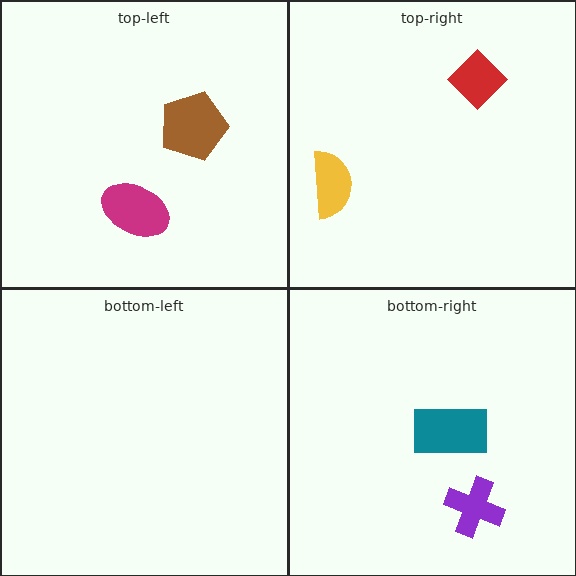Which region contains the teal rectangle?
The bottom-right region.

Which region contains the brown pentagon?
The top-left region.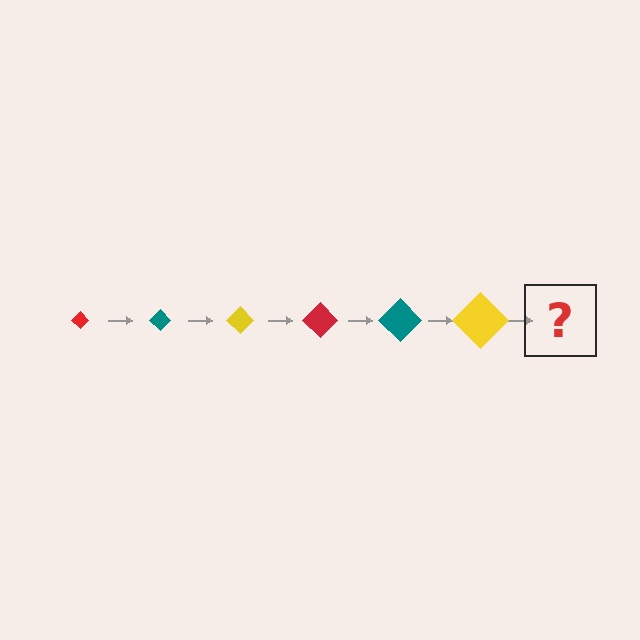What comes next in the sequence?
The next element should be a red diamond, larger than the previous one.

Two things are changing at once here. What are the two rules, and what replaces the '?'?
The two rules are that the diamond grows larger each step and the color cycles through red, teal, and yellow. The '?' should be a red diamond, larger than the previous one.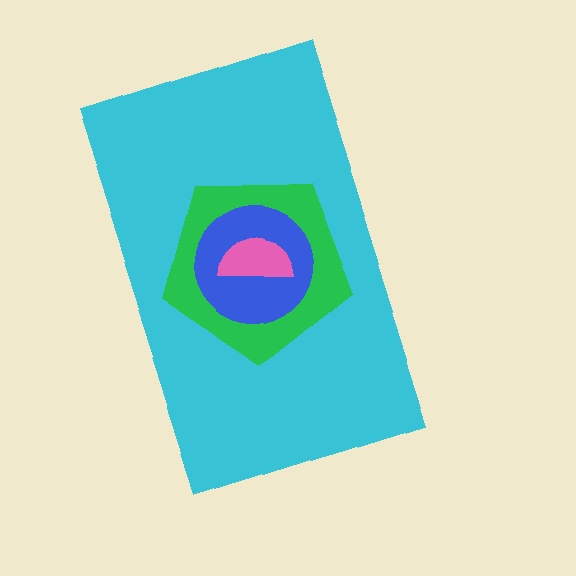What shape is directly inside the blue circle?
The pink semicircle.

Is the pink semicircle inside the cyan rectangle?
Yes.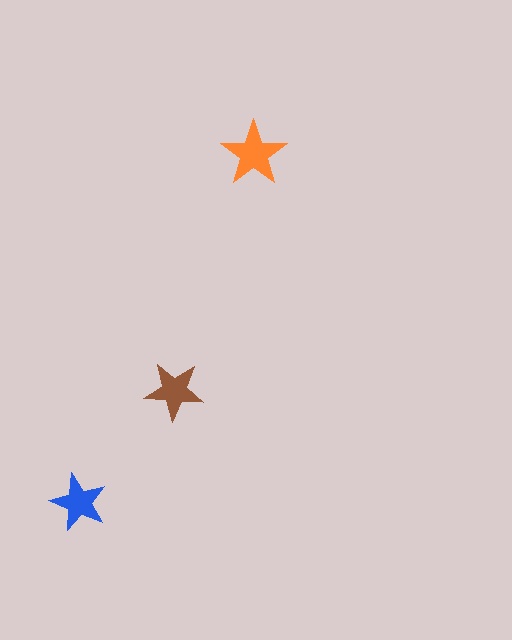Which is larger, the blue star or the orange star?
The orange one.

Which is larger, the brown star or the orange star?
The orange one.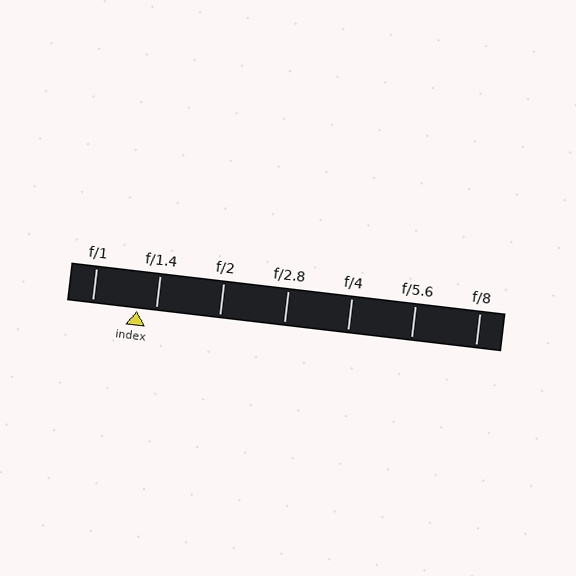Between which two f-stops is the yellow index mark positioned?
The index mark is between f/1 and f/1.4.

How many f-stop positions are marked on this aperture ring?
There are 7 f-stop positions marked.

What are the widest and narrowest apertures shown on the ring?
The widest aperture shown is f/1 and the narrowest is f/8.